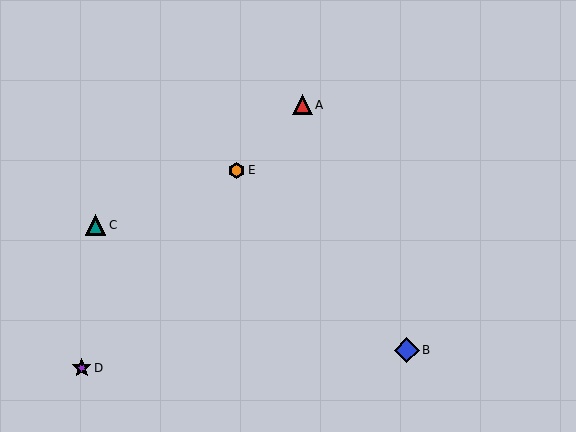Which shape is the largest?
The blue diamond (labeled B) is the largest.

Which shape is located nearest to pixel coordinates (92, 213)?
The teal triangle (labeled C) at (96, 225) is nearest to that location.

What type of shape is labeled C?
Shape C is a teal triangle.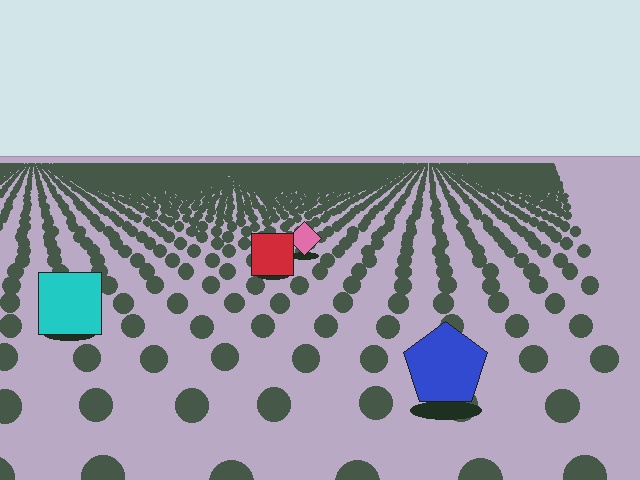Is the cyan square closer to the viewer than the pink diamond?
Yes. The cyan square is closer — you can tell from the texture gradient: the ground texture is coarser near it.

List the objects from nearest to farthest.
From nearest to farthest: the blue pentagon, the cyan square, the red square, the pink diamond.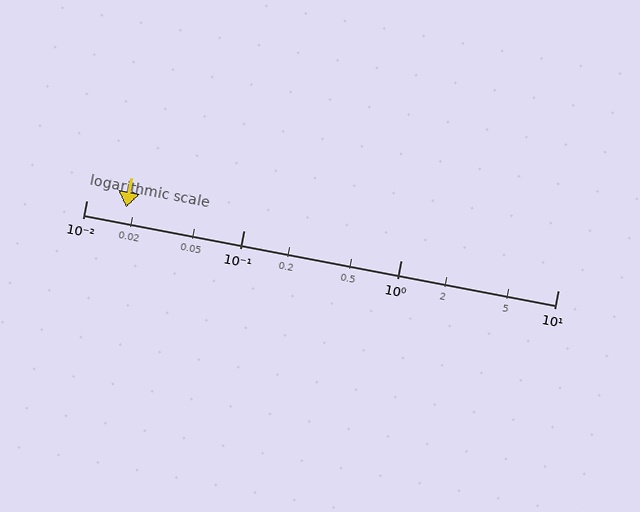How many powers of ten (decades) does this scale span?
The scale spans 3 decades, from 0.01 to 10.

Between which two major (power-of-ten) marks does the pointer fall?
The pointer is between 0.01 and 0.1.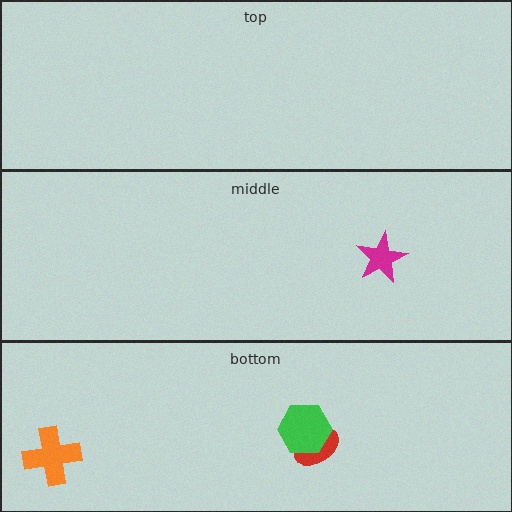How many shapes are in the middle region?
1.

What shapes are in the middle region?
The magenta star.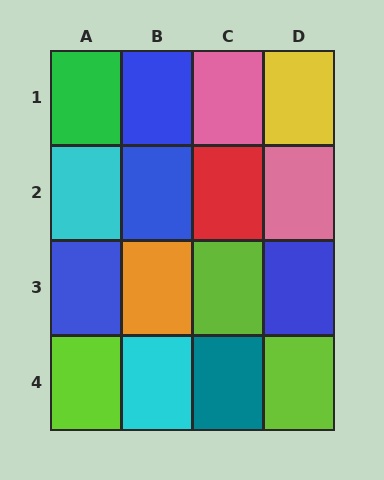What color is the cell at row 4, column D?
Lime.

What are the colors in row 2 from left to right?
Cyan, blue, red, pink.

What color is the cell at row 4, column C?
Teal.